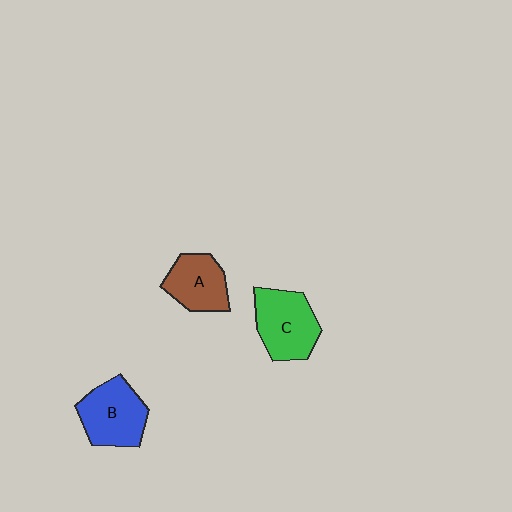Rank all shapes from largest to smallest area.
From largest to smallest: C (green), B (blue), A (brown).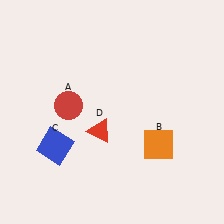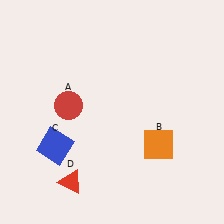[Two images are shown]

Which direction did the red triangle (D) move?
The red triangle (D) moved down.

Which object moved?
The red triangle (D) moved down.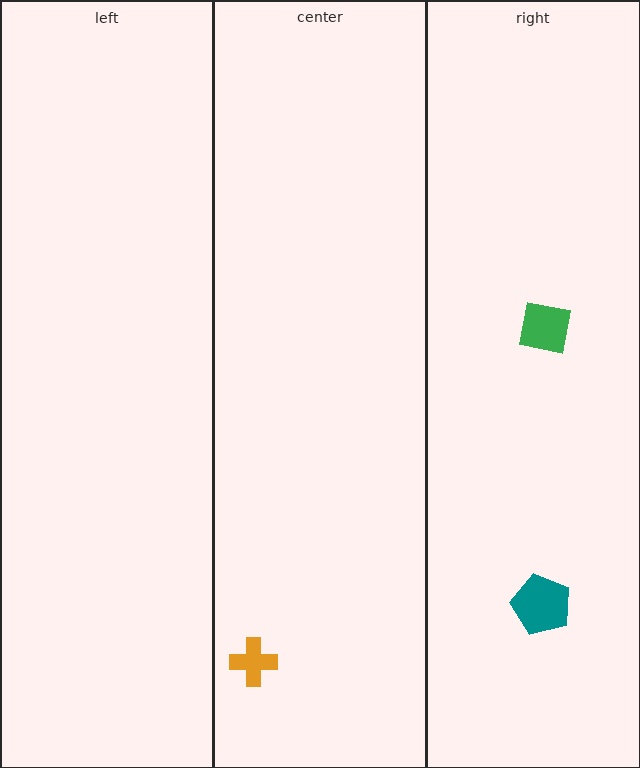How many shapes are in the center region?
1.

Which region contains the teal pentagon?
The right region.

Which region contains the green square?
The right region.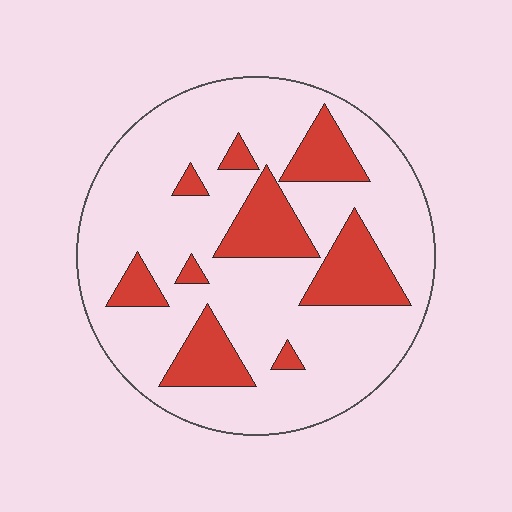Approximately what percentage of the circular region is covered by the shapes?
Approximately 25%.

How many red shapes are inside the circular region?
9.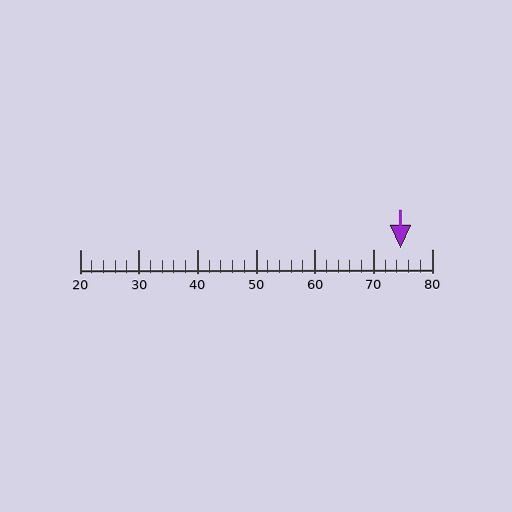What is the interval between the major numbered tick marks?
The major tick marks are spaced 10 units apart.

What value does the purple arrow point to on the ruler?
The purple arrow points to approximately 75.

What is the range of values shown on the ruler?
The ruler shows values from 20 to 80.